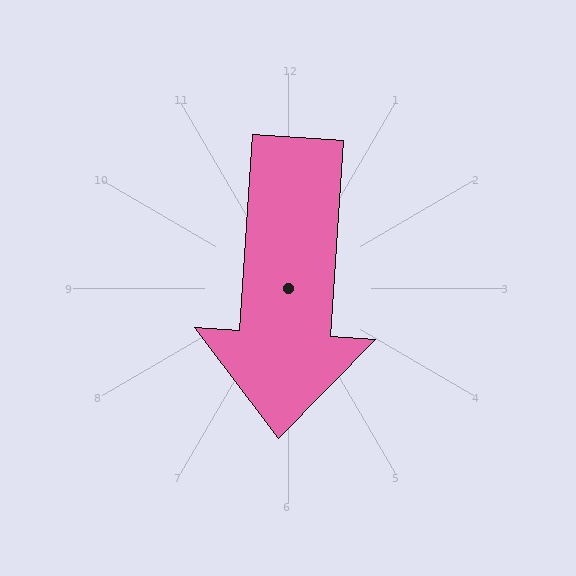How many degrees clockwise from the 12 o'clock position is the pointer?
Approximately 184 degrees.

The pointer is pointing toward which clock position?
Roughly 6 o'clock.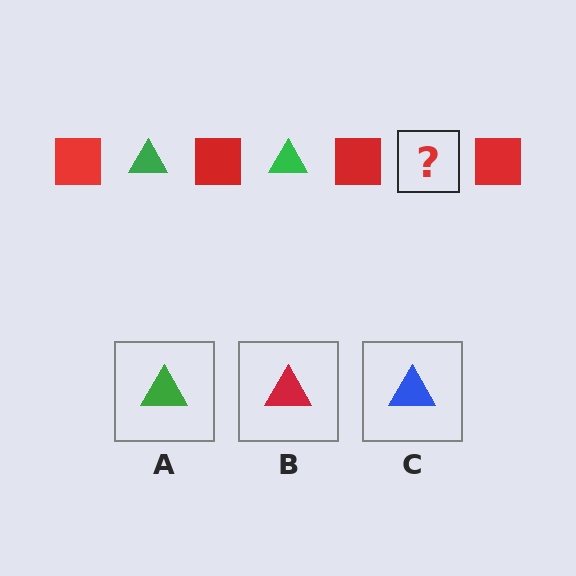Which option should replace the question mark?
Option A.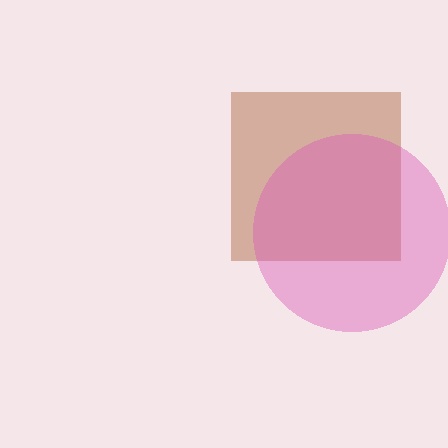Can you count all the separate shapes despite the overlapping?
Yes, there are 2 separate shapes.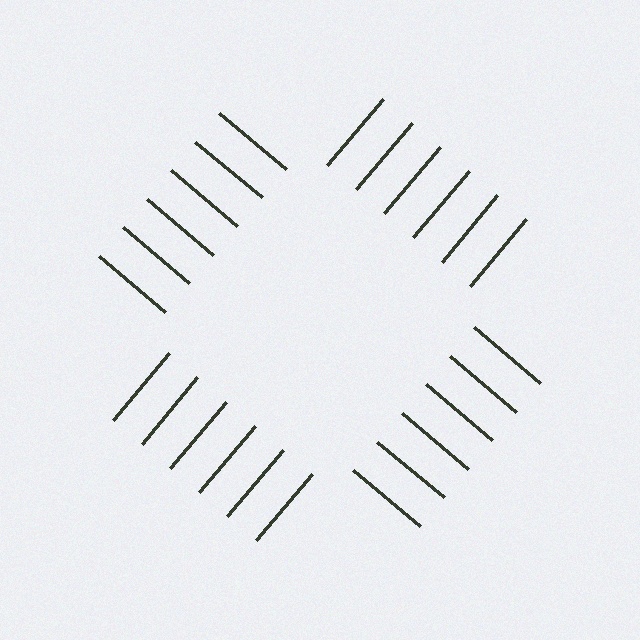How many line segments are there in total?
24 — 6 along each of the 4 edges.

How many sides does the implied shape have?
4 sides — the line-ends trace a square.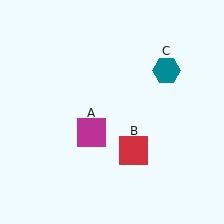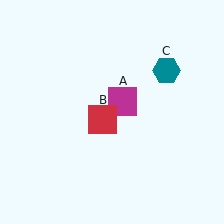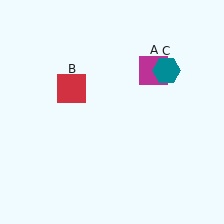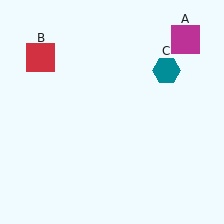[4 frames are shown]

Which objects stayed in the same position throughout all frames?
Teal hexagon (object C) remained stationary.